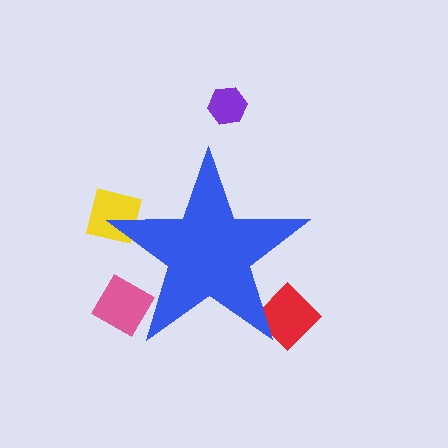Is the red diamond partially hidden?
Yes, the red diamond is partially hidden behind the blue star.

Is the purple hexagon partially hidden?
No, the purple hexagon is fully visible.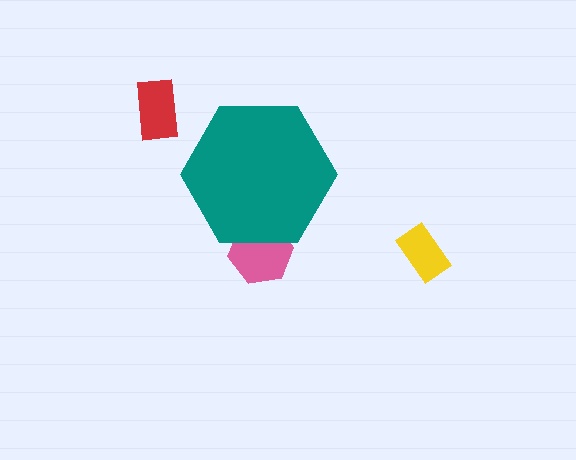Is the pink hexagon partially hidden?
Yes, the pink hexagon is partially hidden behind the teal hexagon.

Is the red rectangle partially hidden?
No, the red rectangle is fully visible.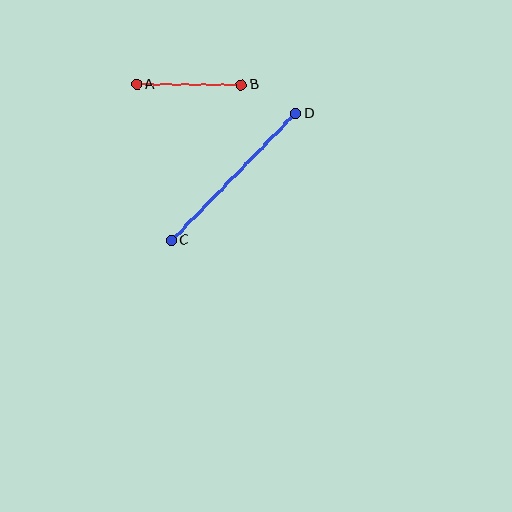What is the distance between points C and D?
The distance is approximately 178 pixels.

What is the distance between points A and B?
The distance is approximately 105 pixels.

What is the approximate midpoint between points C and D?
The midpoint is at approximately (233, 177) pixels.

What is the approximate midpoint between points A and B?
The midpoint is at approximately (189, 85) pixels.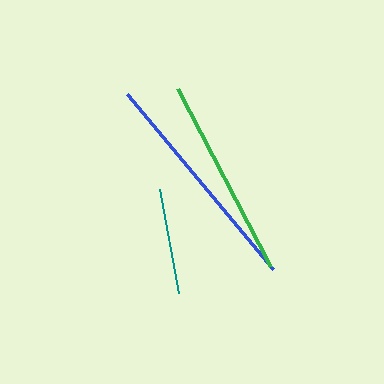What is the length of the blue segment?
The blue segment is approximately 227 pixels long.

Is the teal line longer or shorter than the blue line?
The blue line is longer than the teal line.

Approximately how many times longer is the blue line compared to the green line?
The blue line is approximately 1.1 times the length of the green line.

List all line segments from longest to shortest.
From longest to shortest: blue, green, teal.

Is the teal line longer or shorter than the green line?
The green line is longer than the teal line.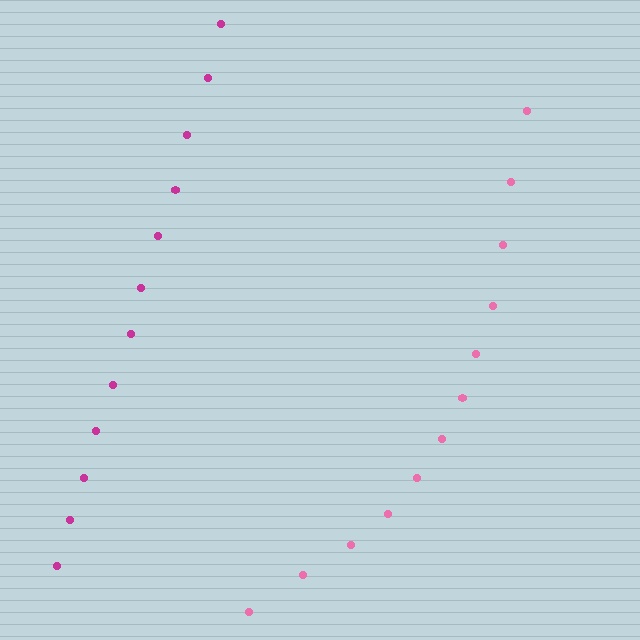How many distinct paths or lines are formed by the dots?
There are 2 distinct paths.